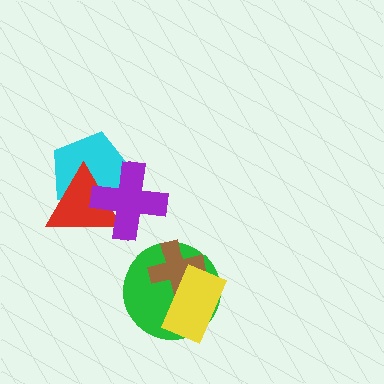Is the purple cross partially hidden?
No, no other shape covers it.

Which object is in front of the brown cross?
The yellow rectangle is in front of the brown cross.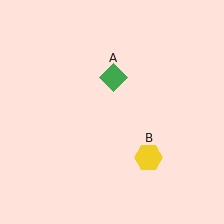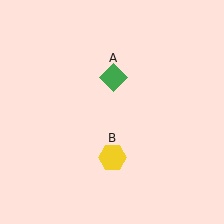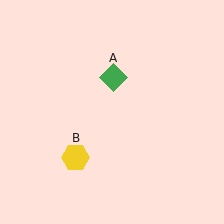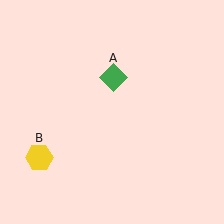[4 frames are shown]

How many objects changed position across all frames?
1 object changed position: yellow hexagon (object B).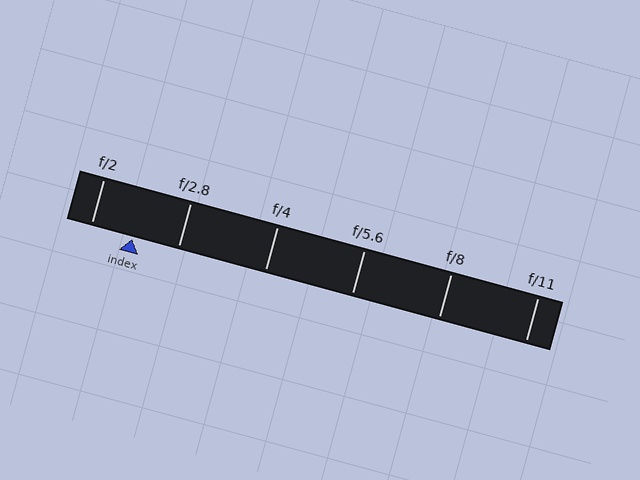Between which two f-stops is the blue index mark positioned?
The index mark is between f/2 and f/2.8.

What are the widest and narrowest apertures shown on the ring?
The widest aperture shown is f/2 and the narrowest is f/11.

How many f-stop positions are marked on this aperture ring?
There are 6 f-stop positions marked.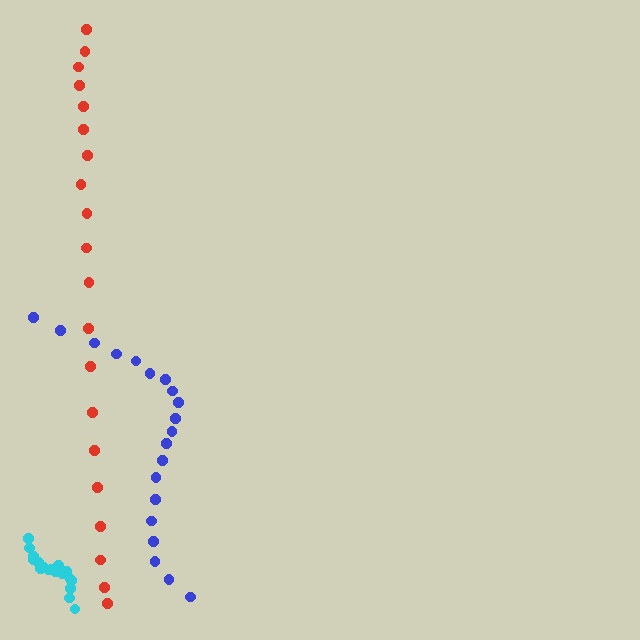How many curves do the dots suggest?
There are 3 distinct paths.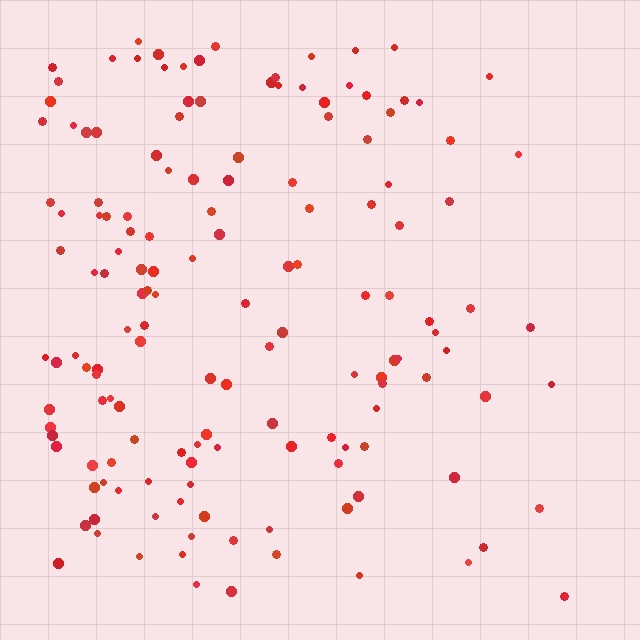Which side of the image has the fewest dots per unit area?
The right.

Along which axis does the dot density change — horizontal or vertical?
Horizontal.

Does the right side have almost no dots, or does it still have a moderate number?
Still a moderate number, just noticeably fewer than the left.